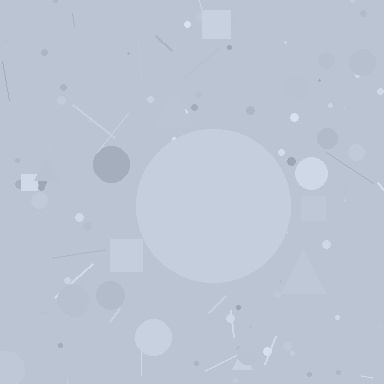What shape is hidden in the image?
A circle is hidden in the image.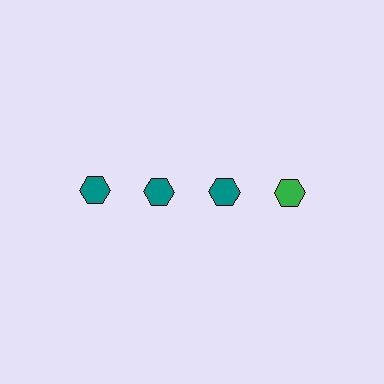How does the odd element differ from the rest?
It has a different color: green instead of teal.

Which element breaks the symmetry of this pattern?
The green hexagon in the top row, second from right column breaks the symmetry. All other shapes are teal hexagons.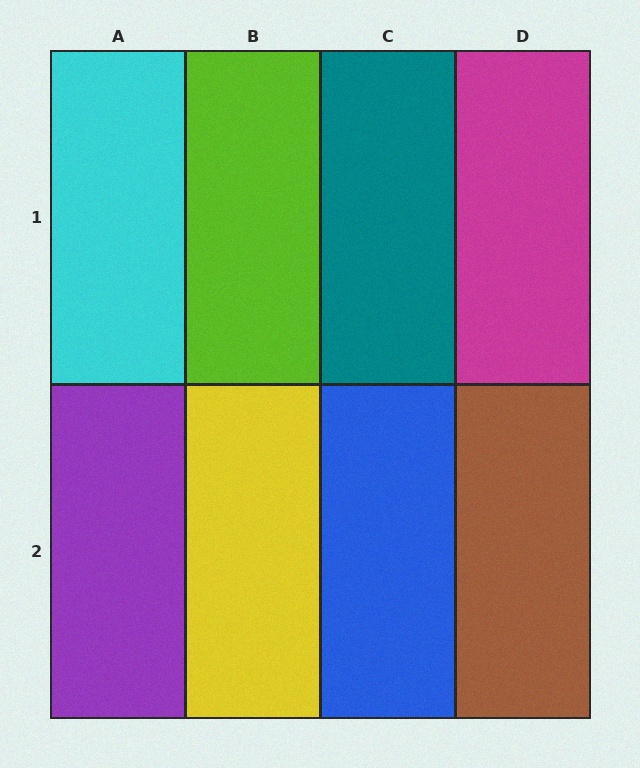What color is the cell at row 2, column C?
Blue.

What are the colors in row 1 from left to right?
Cyan, lime, teal, magenta.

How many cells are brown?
1 cell is brown.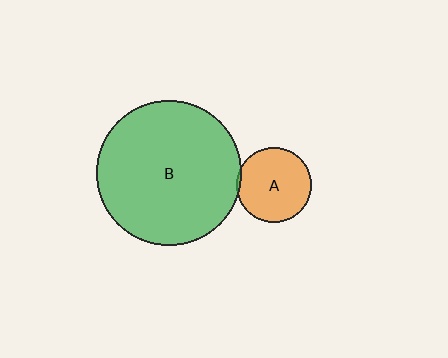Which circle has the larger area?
Circle B (green).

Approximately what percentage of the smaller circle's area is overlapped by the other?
Approximately 5%.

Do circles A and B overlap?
Yes.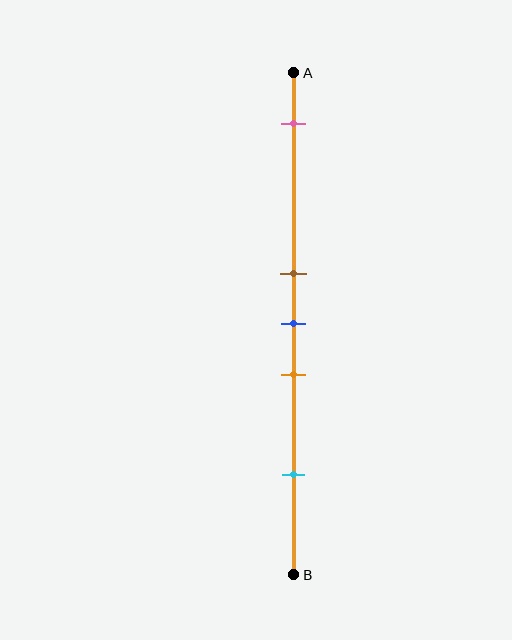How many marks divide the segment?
There are 5 marks dividing the segment.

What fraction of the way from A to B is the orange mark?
The orange mark is approximately 60% (0.6) of the way from A to B.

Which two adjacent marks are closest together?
The brown and blue marks are the closest adjacent pair.